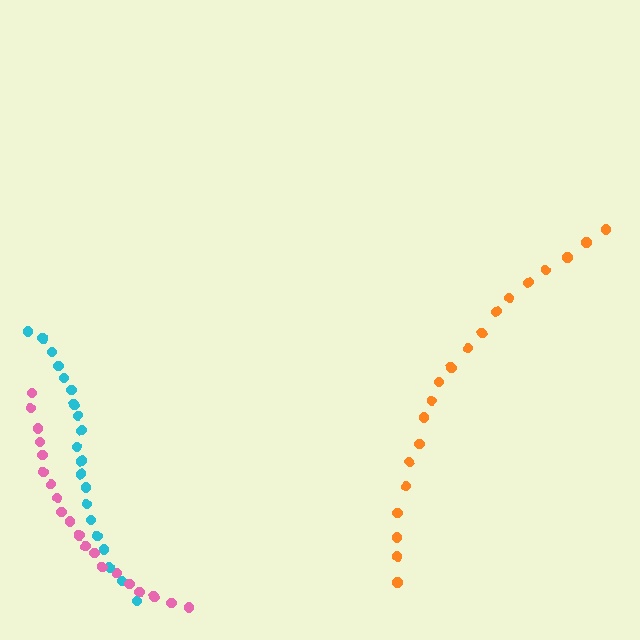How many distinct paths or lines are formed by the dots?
There are 3 distinct paths.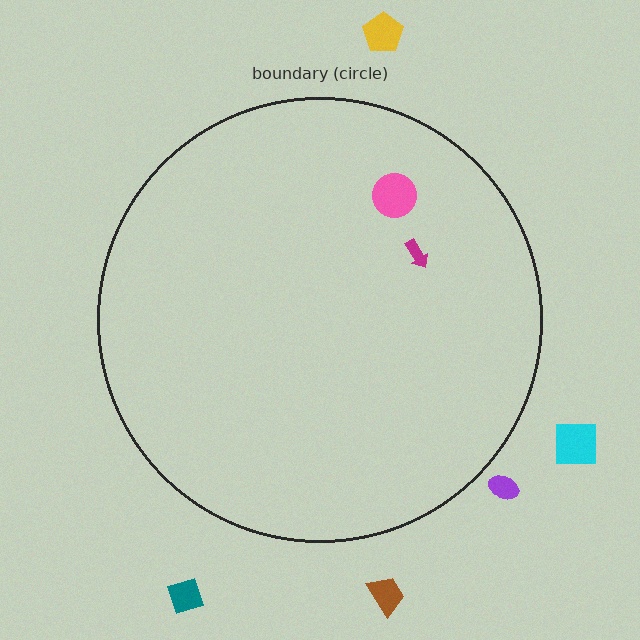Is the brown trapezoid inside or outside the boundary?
Outside.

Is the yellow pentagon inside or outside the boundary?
Outside.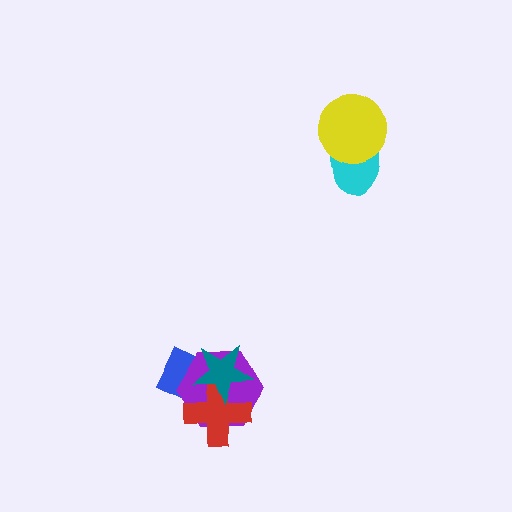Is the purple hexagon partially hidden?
Yes, it is partially covered by another shape.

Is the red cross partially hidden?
Yes, it is partially covered by another shape.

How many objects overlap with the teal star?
3 objects overlap with the teal star.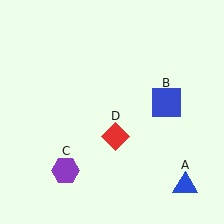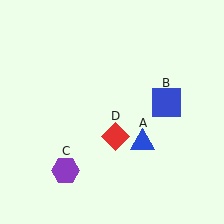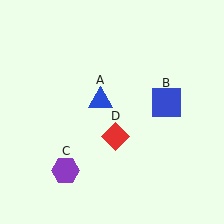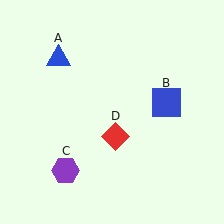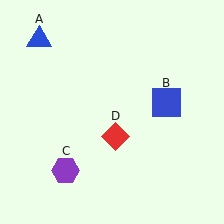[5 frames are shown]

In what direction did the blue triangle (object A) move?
The blue triangle (object A) moved up and to the left.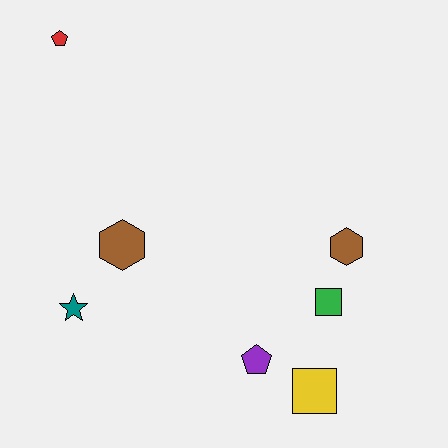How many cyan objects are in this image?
There are no cyan objects.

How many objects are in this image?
There are 7 objects.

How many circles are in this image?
There are no circles.